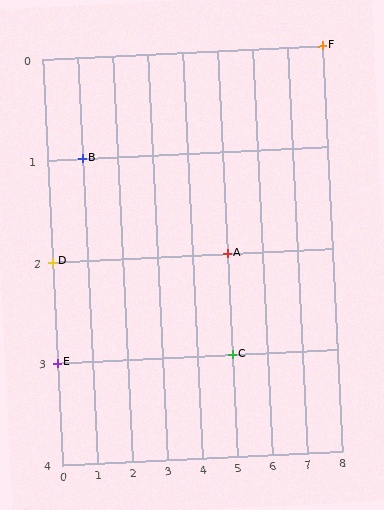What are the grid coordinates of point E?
Point E is at grid coordinates (0, 3).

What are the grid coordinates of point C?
Point C is at grid coordinates (5, 3).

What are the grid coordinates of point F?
Point F is at grid coordinates (8, 0).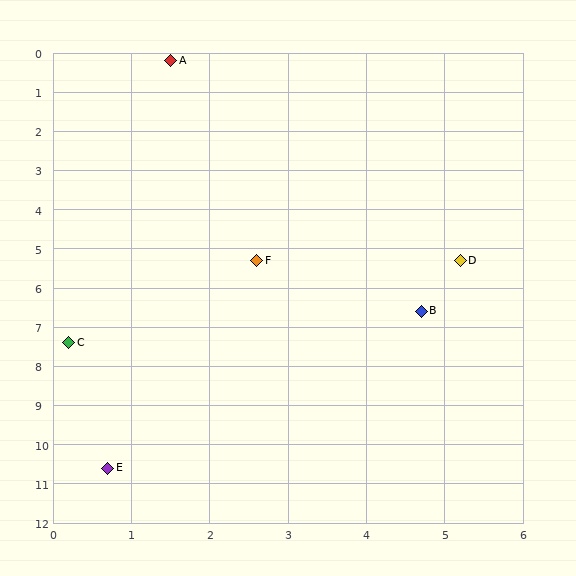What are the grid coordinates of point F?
Point F is at approximately (2.6, 5.3).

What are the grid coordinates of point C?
Point C is at approximately (0.2, 7.4).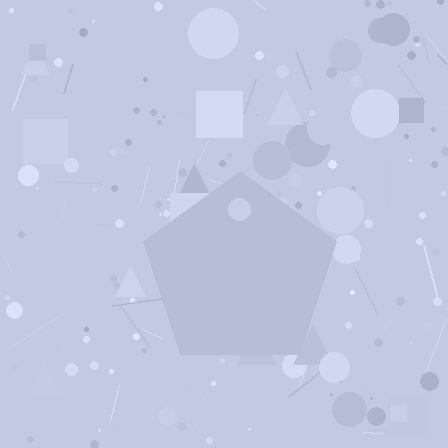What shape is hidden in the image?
A pentagon is hidden in the image.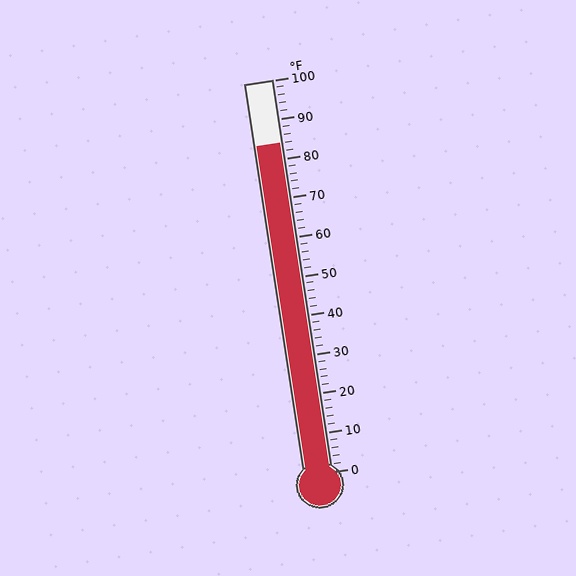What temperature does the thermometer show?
The thermometer shows approximately 84°F.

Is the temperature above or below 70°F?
The temperature is above 70°F.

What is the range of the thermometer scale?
The thermometer scale ranges from 0°F to 100°F.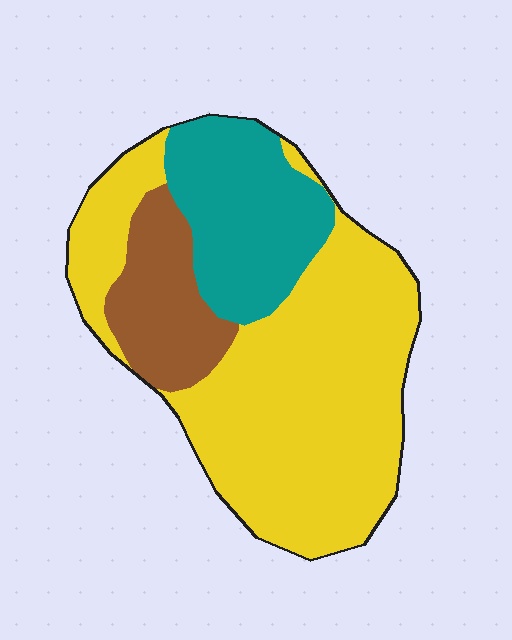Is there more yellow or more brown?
Yellow.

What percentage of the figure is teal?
Teal takes up about one quarter (1/4) of the figure.